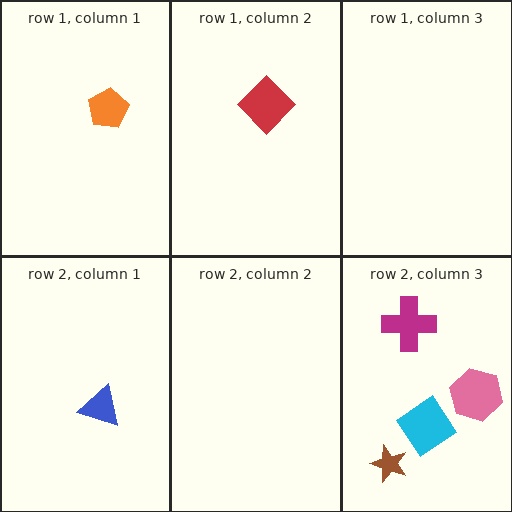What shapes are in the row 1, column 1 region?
The orange pentagon.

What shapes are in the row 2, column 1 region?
The blue triangle.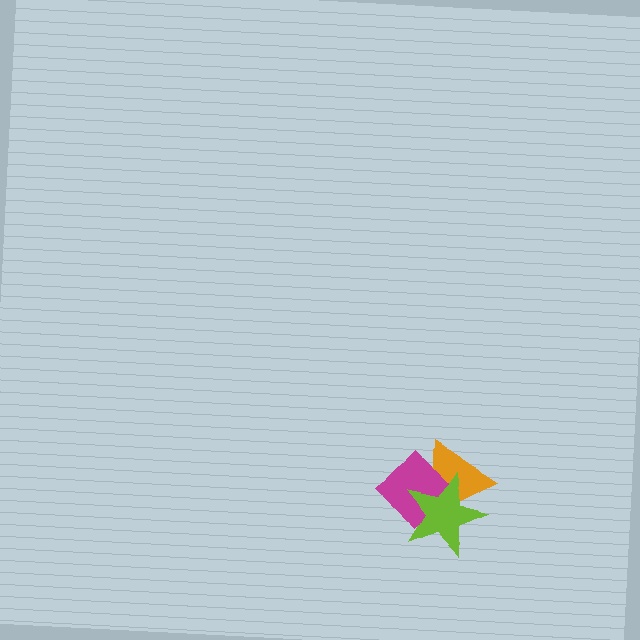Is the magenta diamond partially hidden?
Yes, it is partially covered by another shape.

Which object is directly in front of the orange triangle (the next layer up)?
The magenta diamond is directly in front of the orange triangle.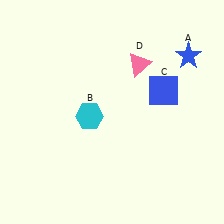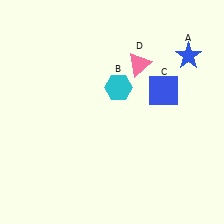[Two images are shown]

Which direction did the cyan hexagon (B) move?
The cyan hexagon (B) moved right.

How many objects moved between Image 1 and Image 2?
1 object moved between the two images.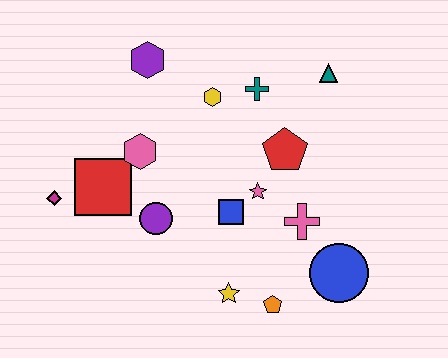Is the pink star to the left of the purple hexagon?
No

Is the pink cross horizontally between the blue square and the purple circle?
No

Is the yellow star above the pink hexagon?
No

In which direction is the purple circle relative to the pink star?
The purple circle is to the left of the pink star.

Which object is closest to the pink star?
The blue square is closest to the pink star.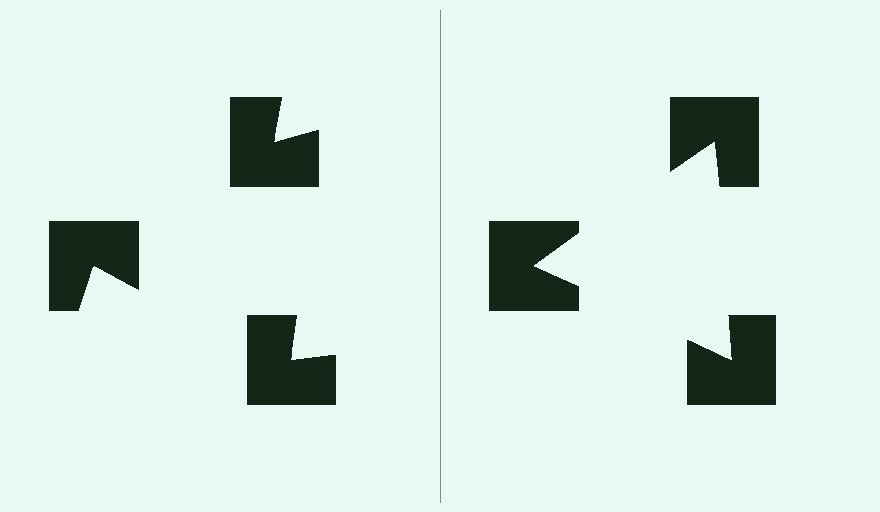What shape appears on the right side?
An illusory triangle.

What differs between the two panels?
The notched squares are positioned identically on both sides; only the wedge orientations differ. On the right they align to a triangle; on the left they are misaligned.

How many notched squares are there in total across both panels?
6 — 3 on each side.